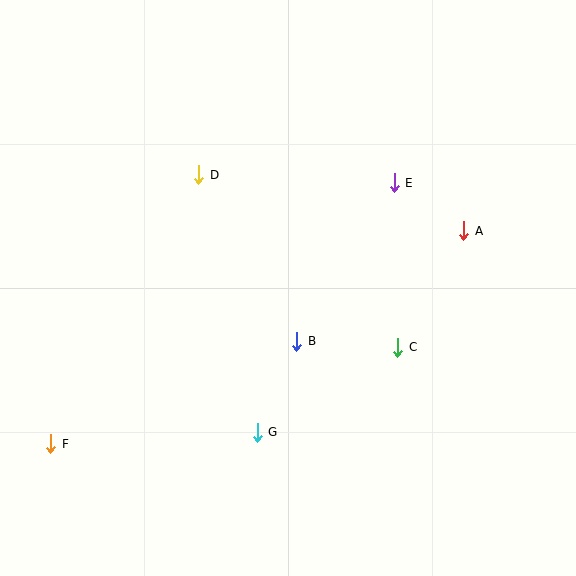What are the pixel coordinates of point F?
Point F is at (51, 444).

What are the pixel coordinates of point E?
Point E is at (394, 183).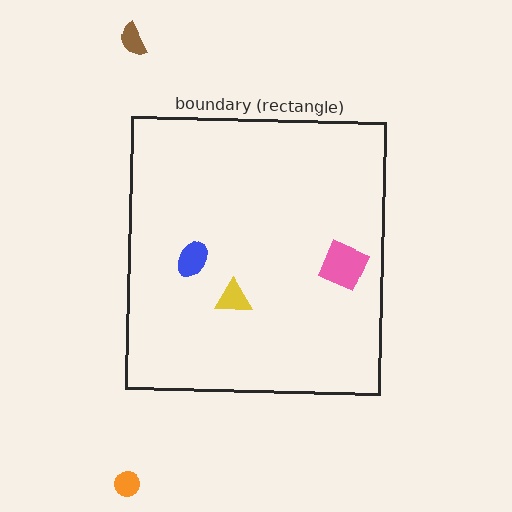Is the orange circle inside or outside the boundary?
Outside.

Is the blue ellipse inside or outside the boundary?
Inside.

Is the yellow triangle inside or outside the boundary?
Inside.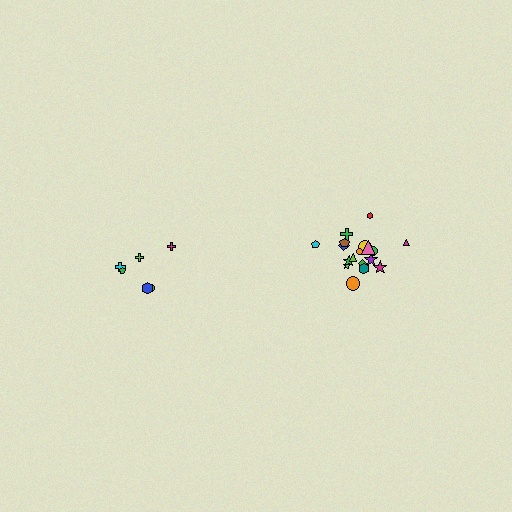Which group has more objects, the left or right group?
The right group.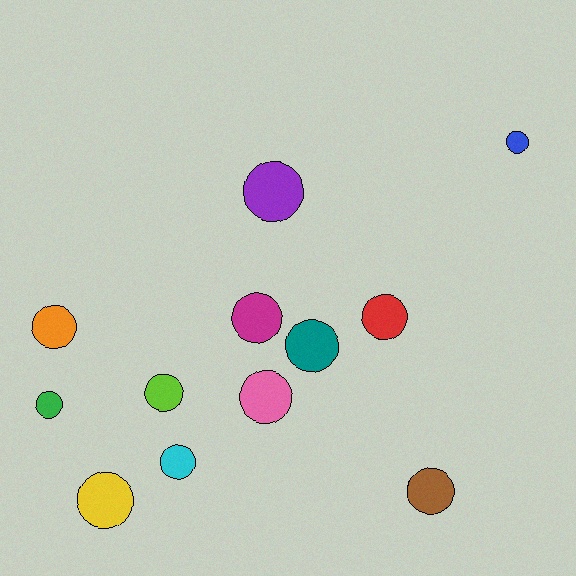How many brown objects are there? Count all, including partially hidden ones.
There is 1 brown object.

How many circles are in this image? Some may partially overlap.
There are 12 circles.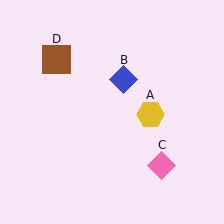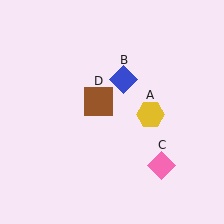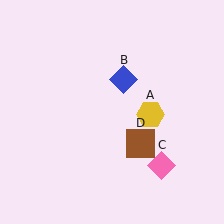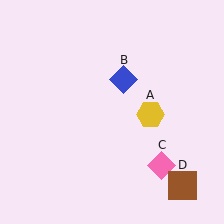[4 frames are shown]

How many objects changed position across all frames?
1 object changed position: brown square (object D).